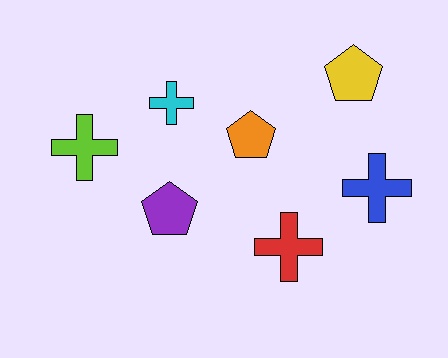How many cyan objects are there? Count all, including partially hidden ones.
There is 1 cyan object.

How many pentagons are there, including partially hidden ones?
There are 3 pentagons.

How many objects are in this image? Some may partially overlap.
There are 7 objects.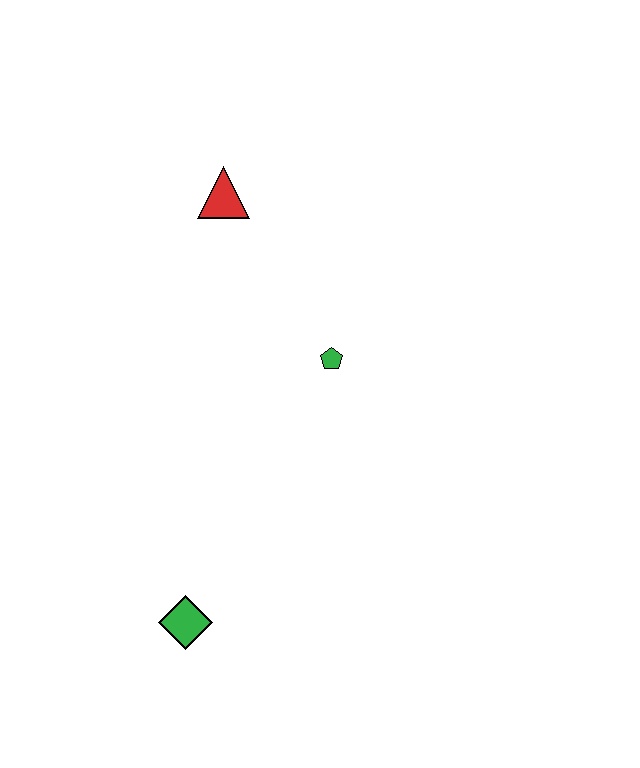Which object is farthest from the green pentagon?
The green diamond is farthest from the green pentagon.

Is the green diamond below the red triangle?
Yes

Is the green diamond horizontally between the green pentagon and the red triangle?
No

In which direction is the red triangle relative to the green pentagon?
The red triangle is above the green pentagon.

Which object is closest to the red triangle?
The green pentagon is closest to the red triangle.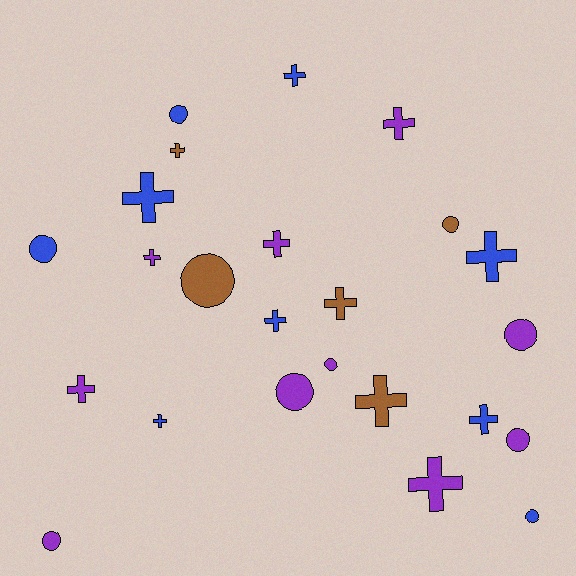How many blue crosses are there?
There are 6 blue crosses.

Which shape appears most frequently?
Cross, with 14 objects.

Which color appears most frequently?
Purple, with 10 objects.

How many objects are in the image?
There are 24 objects.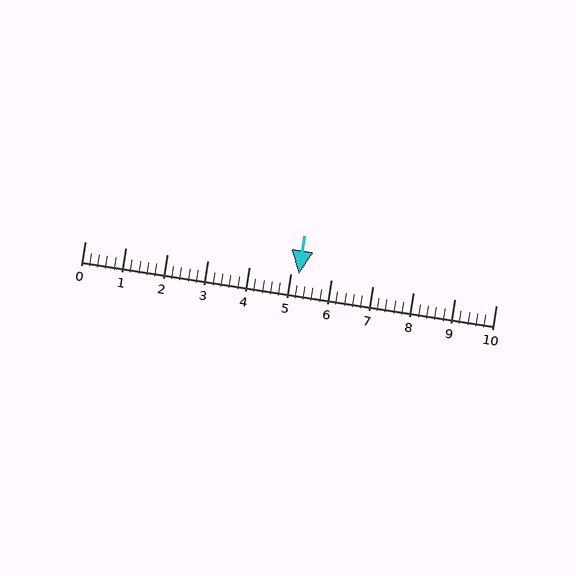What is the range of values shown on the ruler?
The ruler shows values from 0 to 10.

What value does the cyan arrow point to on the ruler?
The cyan arrow points to approximately 5.2.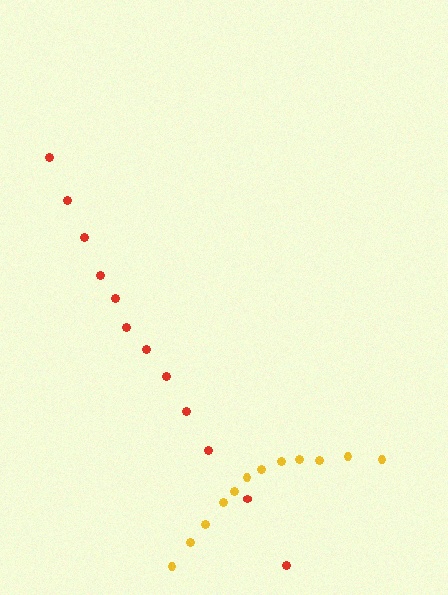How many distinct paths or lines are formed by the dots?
There are 2 distinct paths.